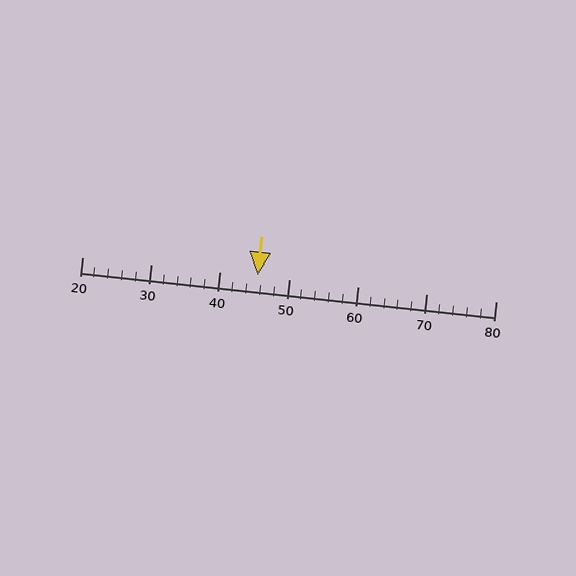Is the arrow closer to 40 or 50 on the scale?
The arrow is closer to 50.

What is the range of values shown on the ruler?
The ruler shows values from 20 to 80.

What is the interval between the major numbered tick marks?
The major tick marks are spaced 10 units apart.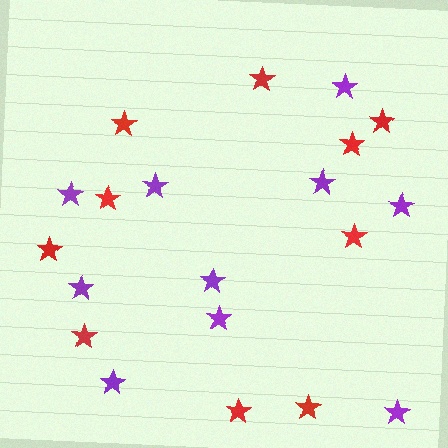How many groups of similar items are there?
There are 2 groups: one group of purple stars (10) and one group of red stars (10).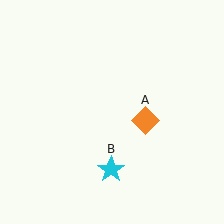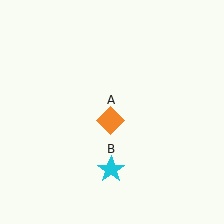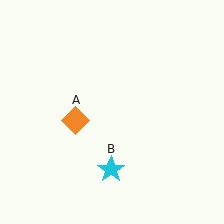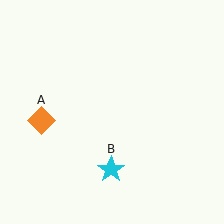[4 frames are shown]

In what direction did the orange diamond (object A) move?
The orange diamond (object A) moved left.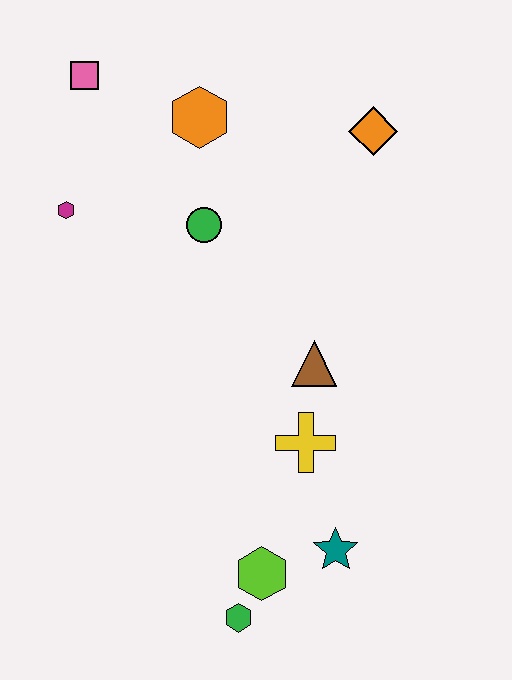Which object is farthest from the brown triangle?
The pink square is farthest from the brown triangle.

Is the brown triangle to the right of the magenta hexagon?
Yes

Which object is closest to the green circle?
The orange hexagon is closest to the green circle.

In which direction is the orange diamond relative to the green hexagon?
The orange diamond is above the green hexagon.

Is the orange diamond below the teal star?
No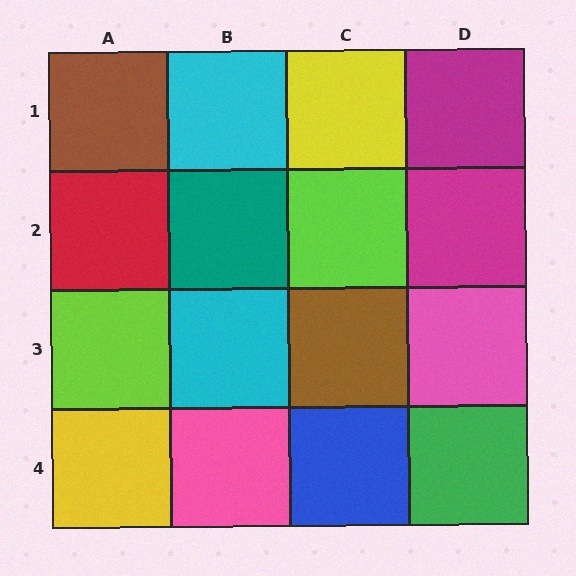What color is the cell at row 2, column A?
Red.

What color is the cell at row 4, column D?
Green.